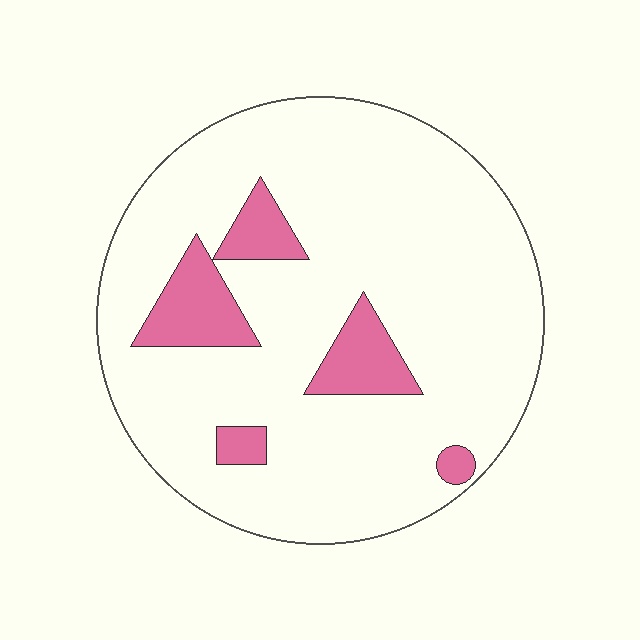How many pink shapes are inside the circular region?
5.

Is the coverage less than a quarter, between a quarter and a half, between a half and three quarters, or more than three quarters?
Less than a quarter.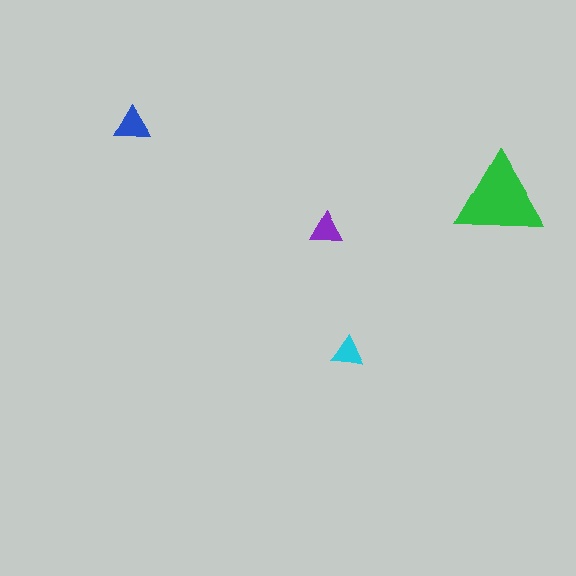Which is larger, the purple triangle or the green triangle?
The green one.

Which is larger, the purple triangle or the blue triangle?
The blue one.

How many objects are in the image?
There are 4 objects in the image.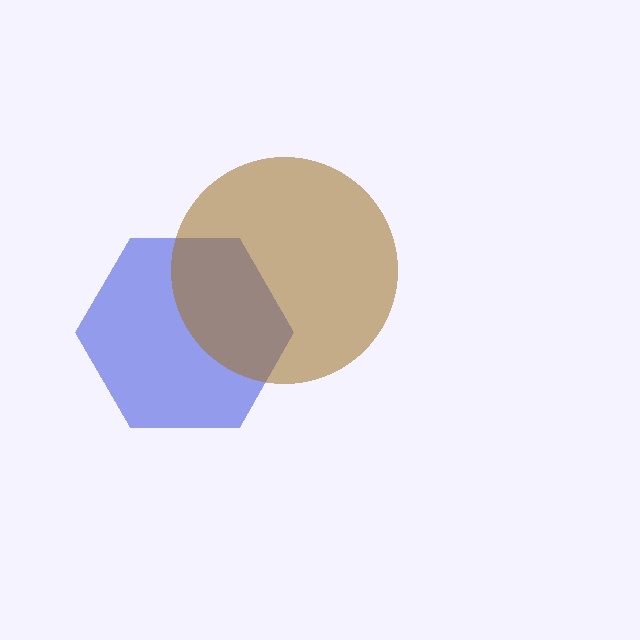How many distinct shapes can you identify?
There are 2 distinct shapes: a blue hexagon, a brown circle.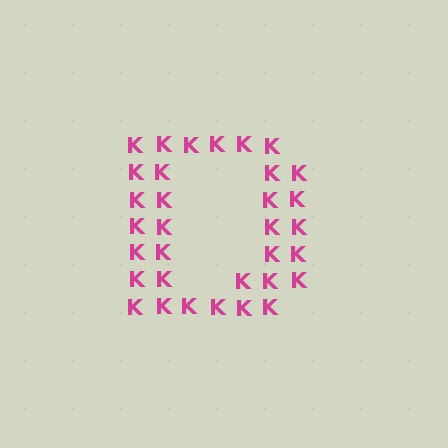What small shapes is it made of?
It is made of small letter K's.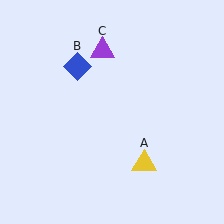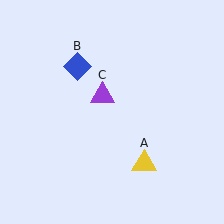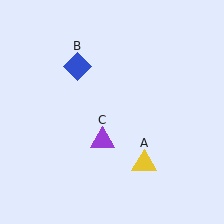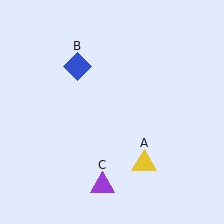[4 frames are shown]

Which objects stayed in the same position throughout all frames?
Yellow triangle (object A) and blue diamond (object B) remained stationary.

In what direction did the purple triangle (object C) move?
The purple triangle (object C) moved down.